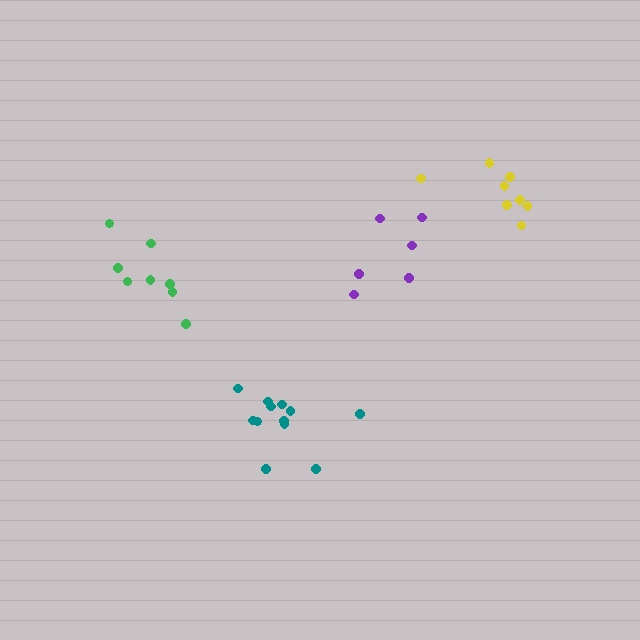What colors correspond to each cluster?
The clusters are colored: green, purple, yellow, teal.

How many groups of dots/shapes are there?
There are 4 groups.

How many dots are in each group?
Group 1: 8 dots, Group 2: 6 dots, Group 3: 8 dots, Group 4: 12 dots (34 total).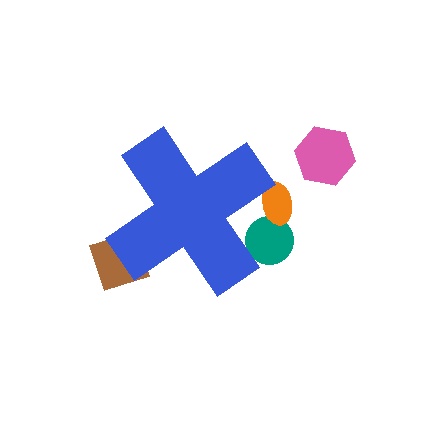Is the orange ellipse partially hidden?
Yes, the orange ellipse is partially hidden behind the blue cross.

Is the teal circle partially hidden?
Yes, the teal circle is partially hidden behind the blue cross.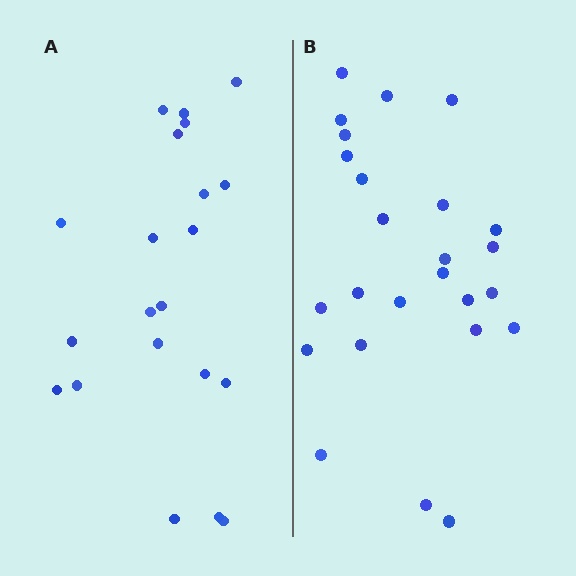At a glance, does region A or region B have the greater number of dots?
Region B (the right region) has more dots.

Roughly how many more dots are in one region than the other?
Region B has about 4 more dots than region A.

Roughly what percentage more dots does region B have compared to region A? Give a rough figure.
About 20% more.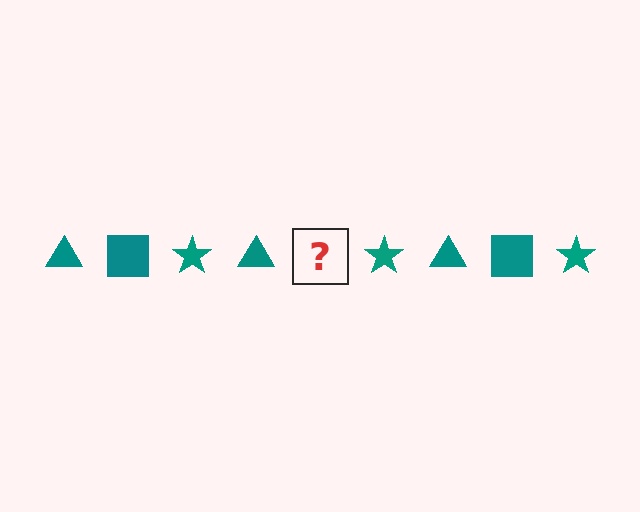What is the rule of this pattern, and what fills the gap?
The rule is that the pattern cycles through triangle, square, star shapes in teal. The gap should be filled with a teal square.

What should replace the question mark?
The question mark should be replaced with a teal square.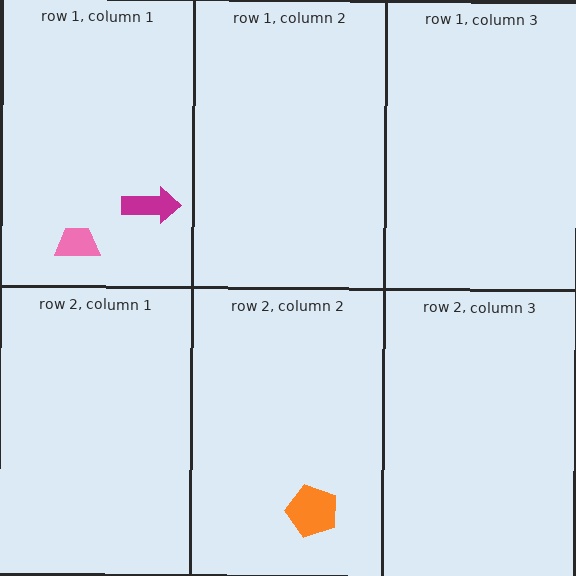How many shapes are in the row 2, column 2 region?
1.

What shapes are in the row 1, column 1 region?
The magenta arrow, the pink trapezoid.